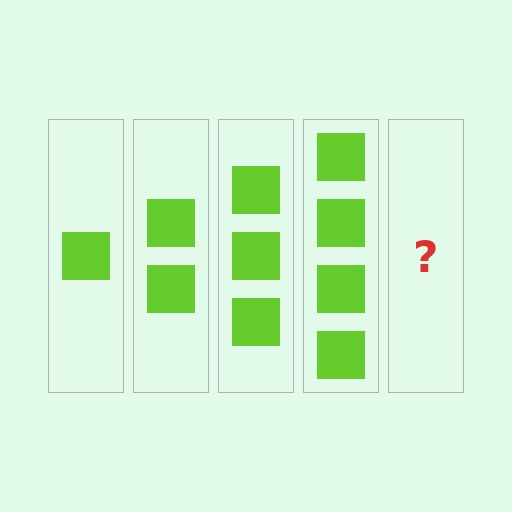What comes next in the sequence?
The next element should be 5 squares.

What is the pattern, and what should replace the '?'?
The pattern is that each step adds one more square. The '?' should be 5 squares.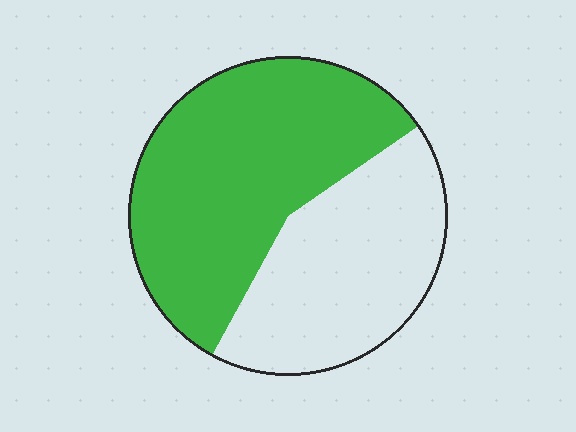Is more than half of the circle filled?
Yes.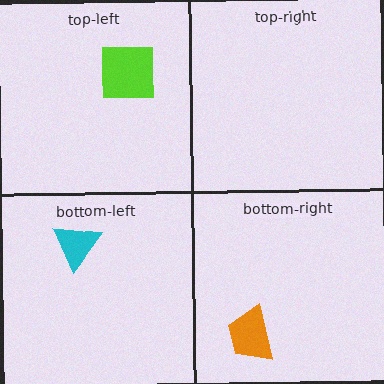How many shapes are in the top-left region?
1.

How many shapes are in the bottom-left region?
1.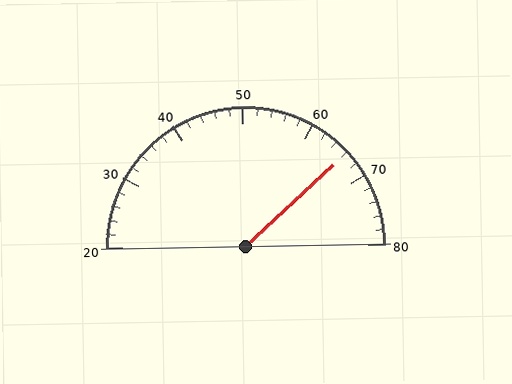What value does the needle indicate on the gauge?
The needle indicates approximately 66.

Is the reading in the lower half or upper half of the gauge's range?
The reading is in the upper half of the range (20 to 80).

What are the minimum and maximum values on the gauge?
The gauge ranges from 20 to 80.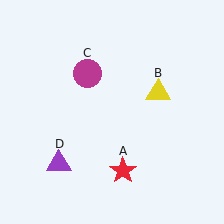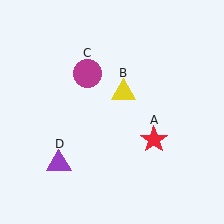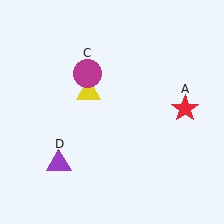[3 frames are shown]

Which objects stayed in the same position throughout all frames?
Magenta circle (object C) and purple triangle (object D) remained stationary.